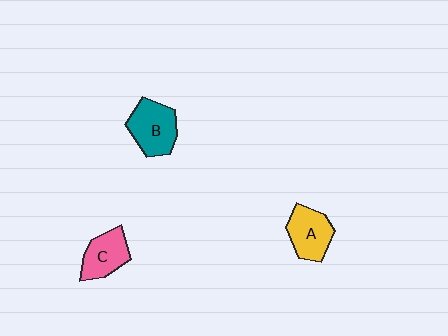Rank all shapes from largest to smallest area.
From largest to smallest: B (teal), A (yellow), C (pink).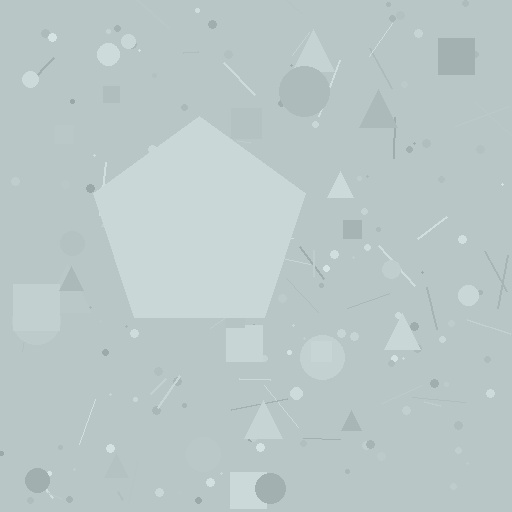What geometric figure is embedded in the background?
A pentagon is embedded in the background.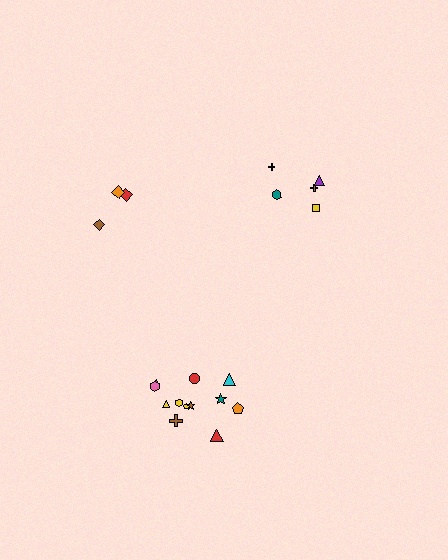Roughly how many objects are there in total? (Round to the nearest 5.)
Roughly 20 objects in total.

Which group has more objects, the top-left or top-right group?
The top-right group.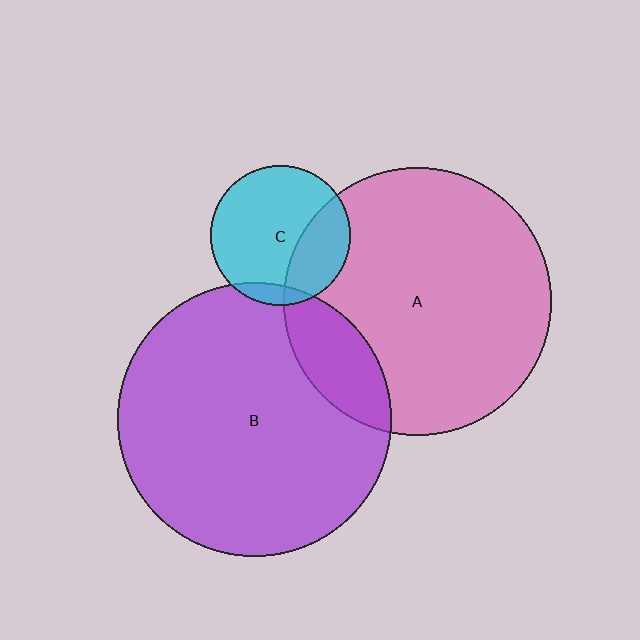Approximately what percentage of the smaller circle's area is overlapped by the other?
Approximately 30%.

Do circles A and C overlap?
Yes.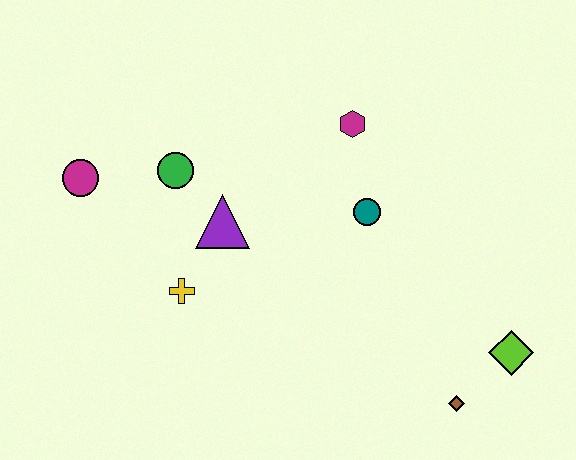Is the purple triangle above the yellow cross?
Yes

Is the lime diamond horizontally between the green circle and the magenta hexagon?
No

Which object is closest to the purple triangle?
The green circle is closest to the purple triangle.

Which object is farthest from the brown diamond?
The magenta circle is farthest from the brown diamond.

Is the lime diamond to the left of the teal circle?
No